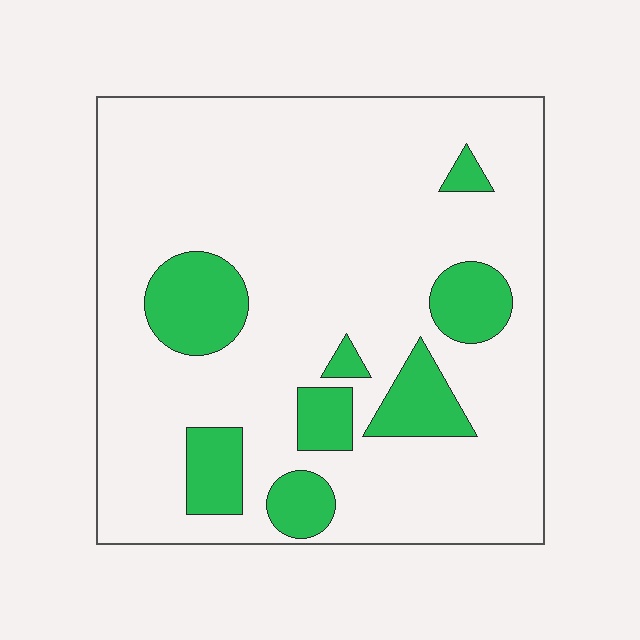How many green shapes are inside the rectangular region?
8.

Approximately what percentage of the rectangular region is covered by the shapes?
Approximately 15%.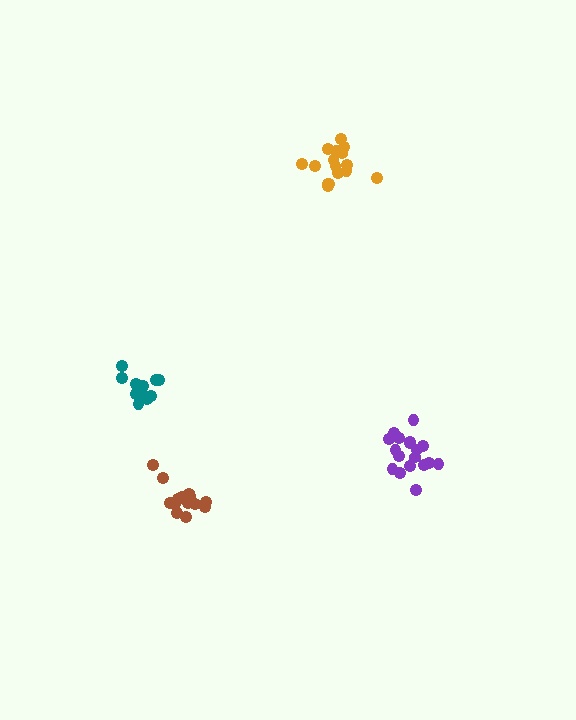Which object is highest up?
The orange cluster is topmost.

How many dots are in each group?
Group 1: 15 dots, Group 2: 13 dots, Group 3: 18 dots, Group 4: 17 dots (63 total).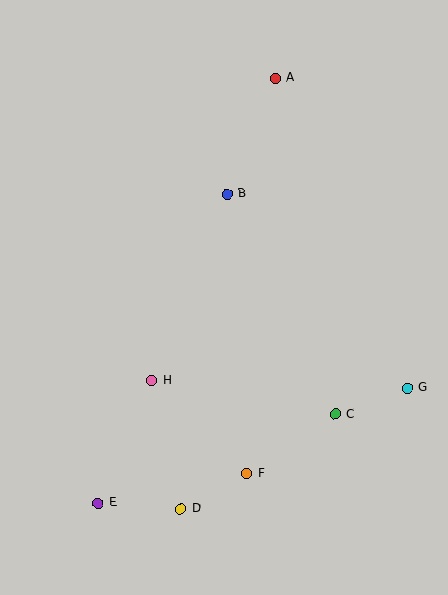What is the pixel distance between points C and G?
The distance between C and G is 77 pixels.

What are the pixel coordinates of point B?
Point B is at (227, 194).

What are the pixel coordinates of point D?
Point D is at (181, 509).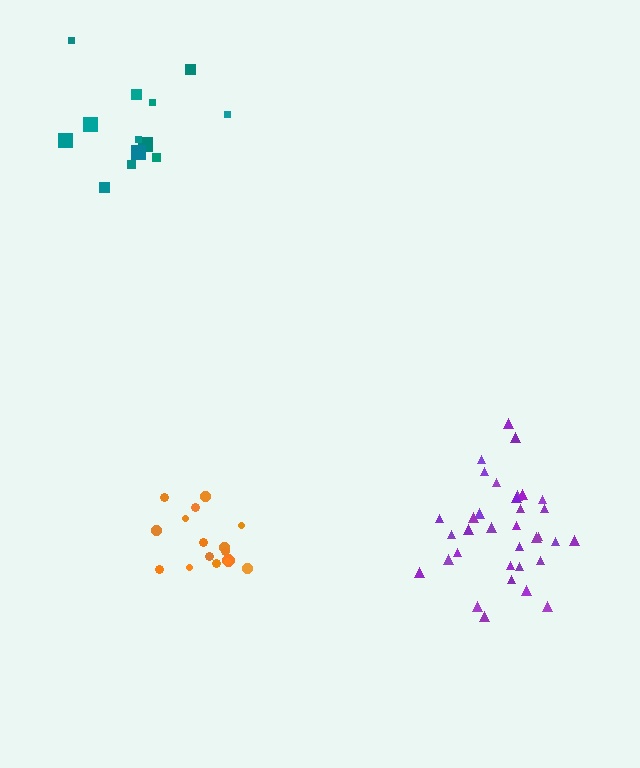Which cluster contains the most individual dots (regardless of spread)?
Purple (34).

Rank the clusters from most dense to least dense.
orange, purple, teal.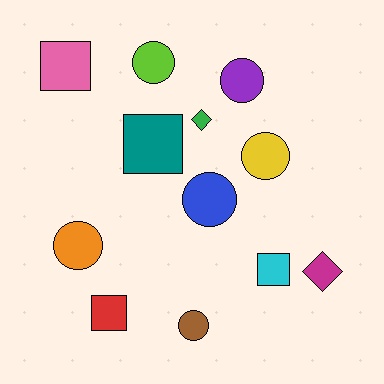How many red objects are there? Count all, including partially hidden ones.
There is 1 red object.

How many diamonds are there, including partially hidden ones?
There are 2 diamonds.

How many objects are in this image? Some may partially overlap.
There are 12 objects.